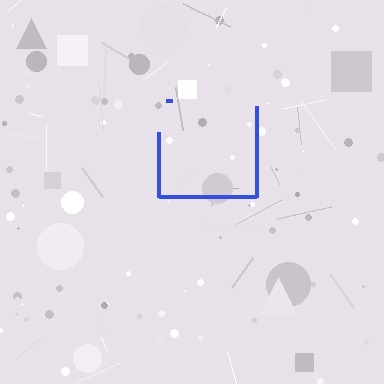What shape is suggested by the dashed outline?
The dashed outline suggests a square.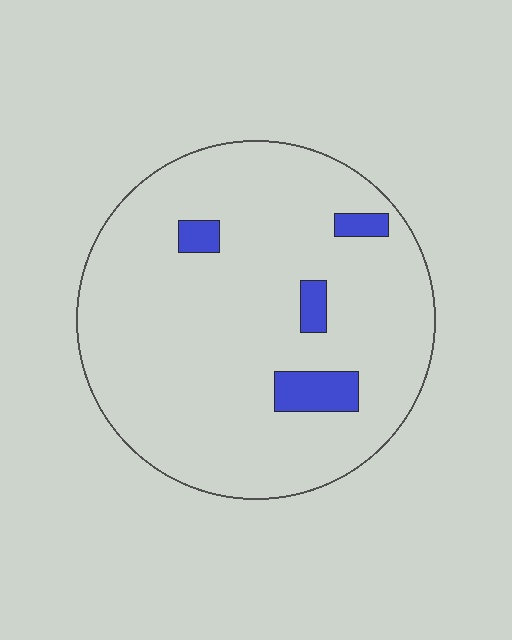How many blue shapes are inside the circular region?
4.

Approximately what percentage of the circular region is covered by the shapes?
Approximately 5%.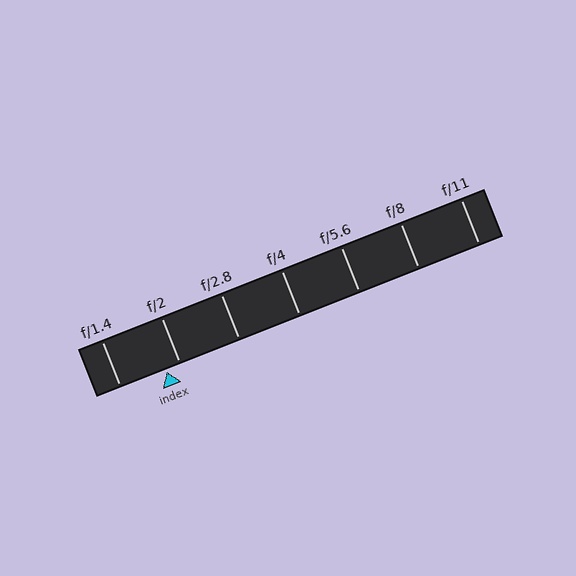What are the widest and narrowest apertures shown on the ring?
The widest aperture shown is f/1.4 and the narrowest is f/11.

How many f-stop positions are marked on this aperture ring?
There are 7 f-stop positions marked.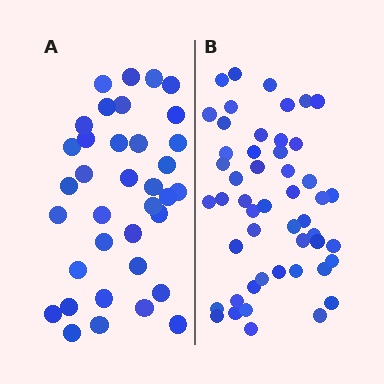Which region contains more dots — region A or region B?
Region B (the right region) has more dots.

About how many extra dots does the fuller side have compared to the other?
Region B has approximately 15 more dots than region A.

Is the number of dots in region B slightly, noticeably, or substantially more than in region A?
Region B has noticeably more, but not dramatically so. The ratio is roughly 1.4 to 1.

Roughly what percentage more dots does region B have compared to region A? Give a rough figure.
About 40% more.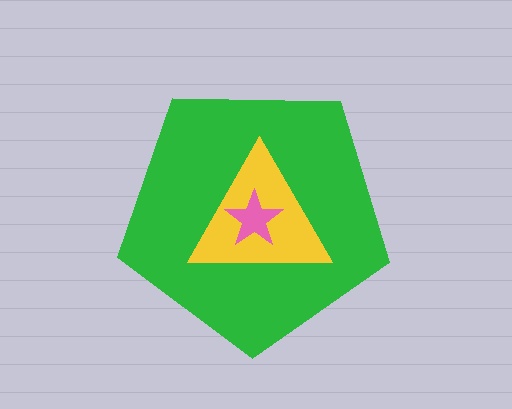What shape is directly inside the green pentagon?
The yellow triangle.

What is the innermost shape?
The pink star.